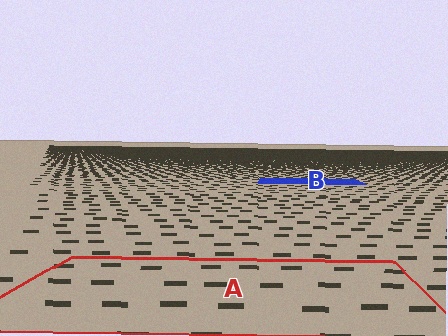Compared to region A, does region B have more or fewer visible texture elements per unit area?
Region B has more texture elements per unit area — they are packed more densely because it is farther away.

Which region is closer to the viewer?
Region A is closer. The texture elements there are larger and more spread out.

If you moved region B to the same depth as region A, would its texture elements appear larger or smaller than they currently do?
They would appear larger. At a closer depth, the same texture elements are projected at a bigger on-screen size.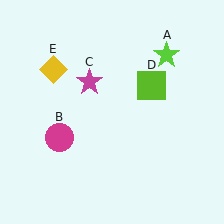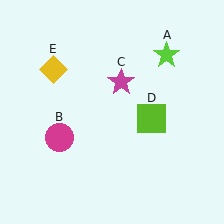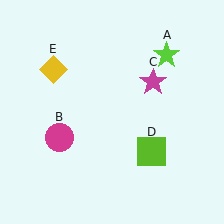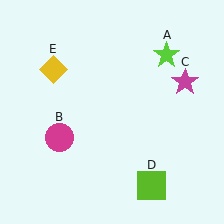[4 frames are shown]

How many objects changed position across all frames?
2 objects changed position: magenta star (object C), lime square (object D).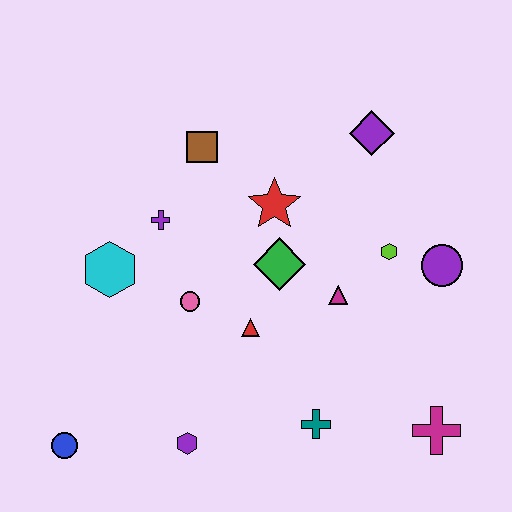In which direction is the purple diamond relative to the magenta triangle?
The purple diamond is above the magenta triangle.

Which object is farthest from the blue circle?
The purple diamond is farthest from the blue circle.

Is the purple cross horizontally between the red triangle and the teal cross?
No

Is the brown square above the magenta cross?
Yes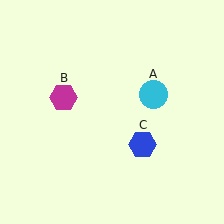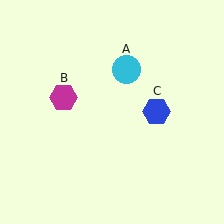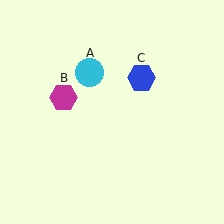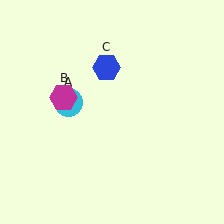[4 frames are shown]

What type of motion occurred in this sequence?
The cyan circle (object A), blue hexagon (object C) rotated counterclockwise around the center of the scene.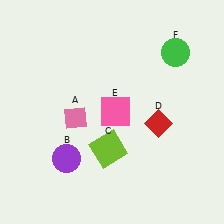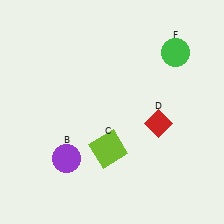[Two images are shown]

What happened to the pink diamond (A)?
The pink diamond (A) was removed in Image 2. It was in the bottom-left area of Image 1.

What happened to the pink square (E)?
The pink square (E) was removed in Image 2. It was in the top-right area of Image 1.